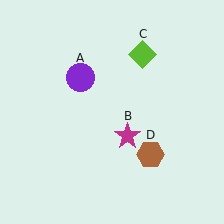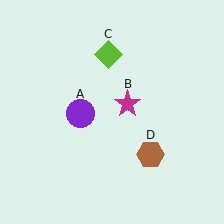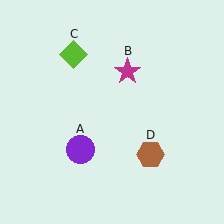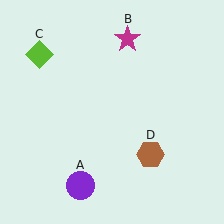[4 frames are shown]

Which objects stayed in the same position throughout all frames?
Brown hexagon (object D) remained stationary.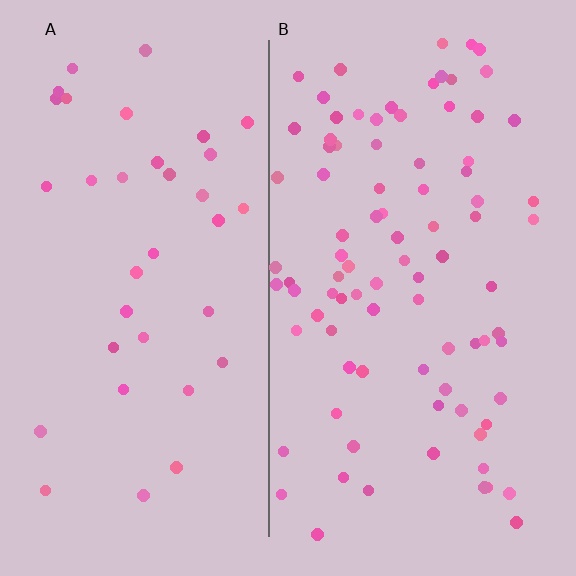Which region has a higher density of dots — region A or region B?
B (the right).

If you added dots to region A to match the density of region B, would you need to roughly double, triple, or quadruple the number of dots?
Approximately double.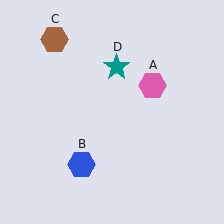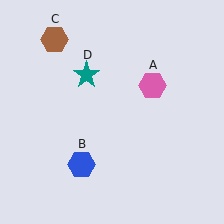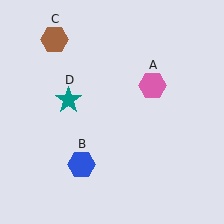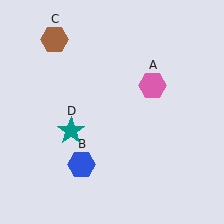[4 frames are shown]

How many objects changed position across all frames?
1 object changed position: teal star (object D).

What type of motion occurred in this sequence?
The teal star (object D) rotated counterclockwise around the center of the scene.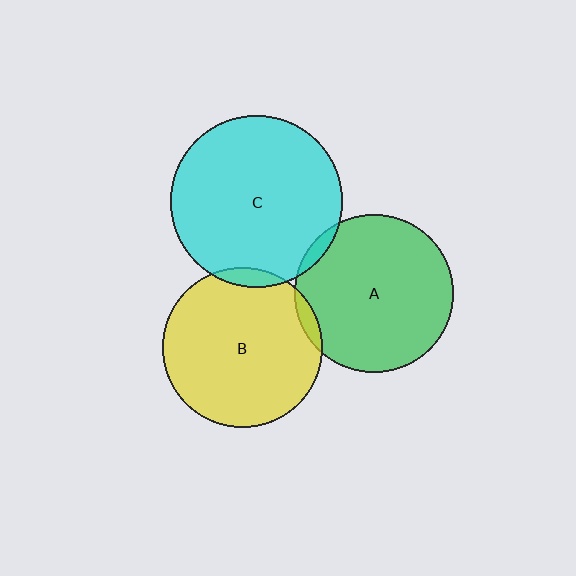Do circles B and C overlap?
Yes.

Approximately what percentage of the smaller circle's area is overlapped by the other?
Approximately 5%.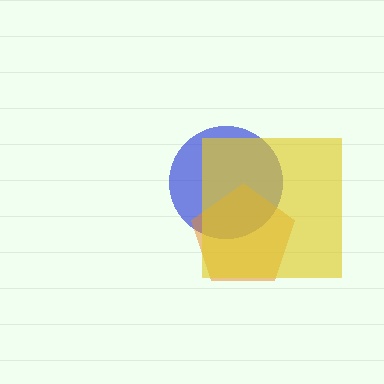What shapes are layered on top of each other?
The layered shapes are: a blue circle, an orange pentagon, a yellow square.